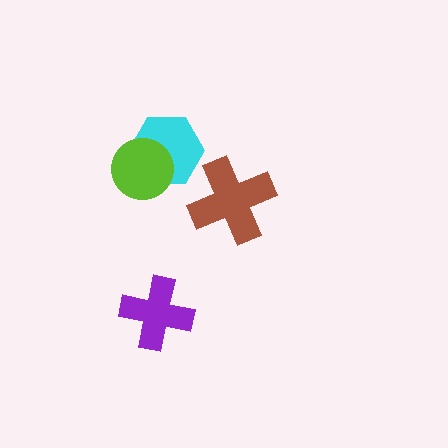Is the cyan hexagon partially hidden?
Yes, it is partially covered by another shape.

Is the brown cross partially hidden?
No, no other shape covers it.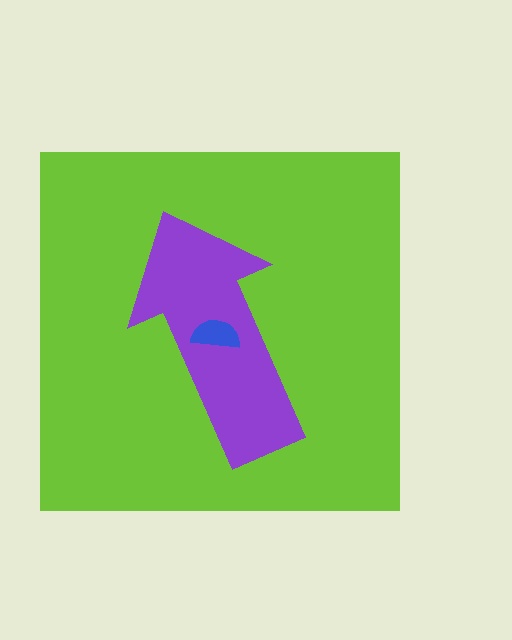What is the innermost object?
The blue semicircle.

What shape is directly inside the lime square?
The purple arrow.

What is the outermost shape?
The lime square.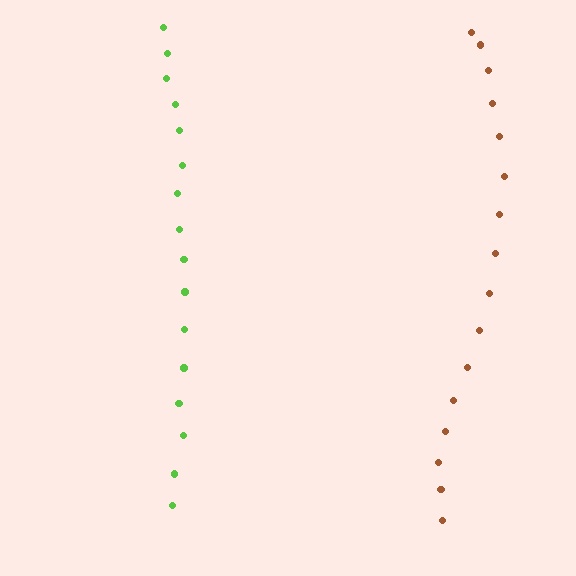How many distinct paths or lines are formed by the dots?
There are 2 distinct paths.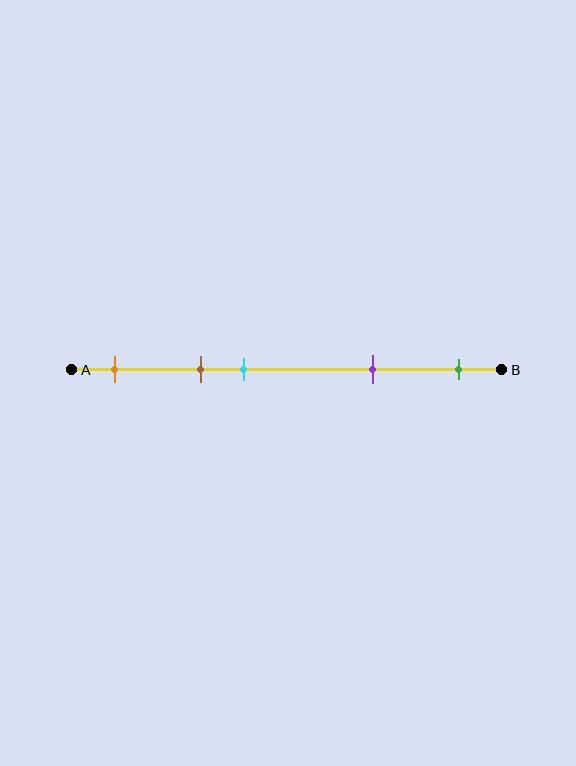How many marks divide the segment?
There are 5 marks dividing the segment.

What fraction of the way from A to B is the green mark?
The green mark is approximately 90% (0.9) of the way from A to B.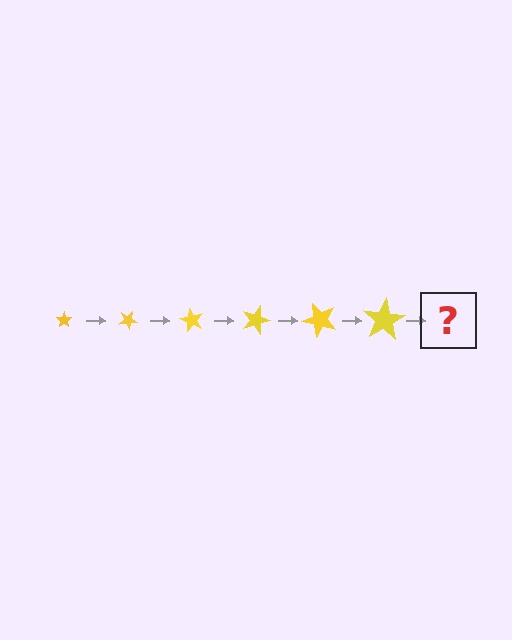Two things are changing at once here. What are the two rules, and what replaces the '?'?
The two rules are that the star grows larger each step and it rotates 30 degrees each step. The '?' should be a star, larger than the previous one and rotated 180 degrees from the start.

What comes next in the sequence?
The next element should be a star, larger than the previous one and rotated 180 degrees from the start.